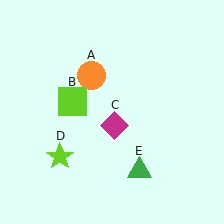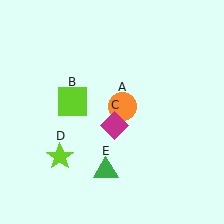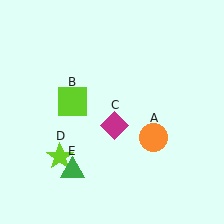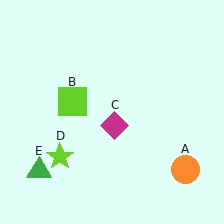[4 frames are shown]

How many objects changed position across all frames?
2 objects changed position: orange circle (object A), green triangle (object E).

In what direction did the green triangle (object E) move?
The green triangle (object E) moved left.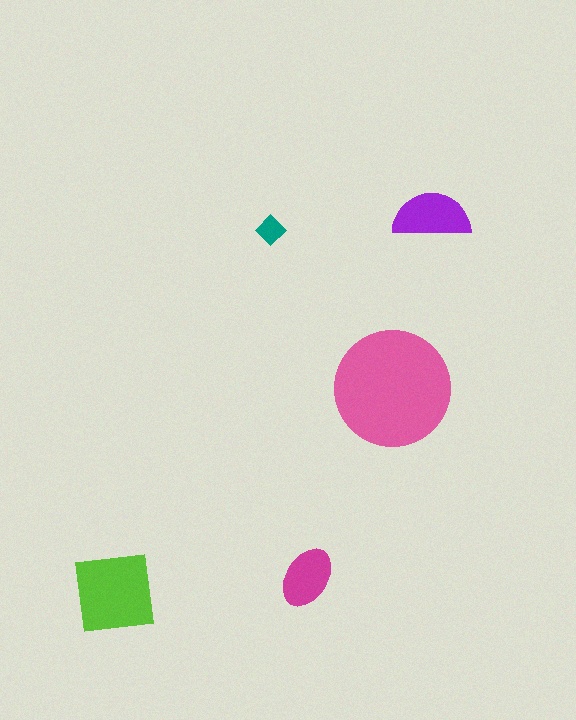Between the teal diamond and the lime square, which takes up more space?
The lime square.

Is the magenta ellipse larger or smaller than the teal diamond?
Larger.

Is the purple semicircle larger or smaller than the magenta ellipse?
Larger.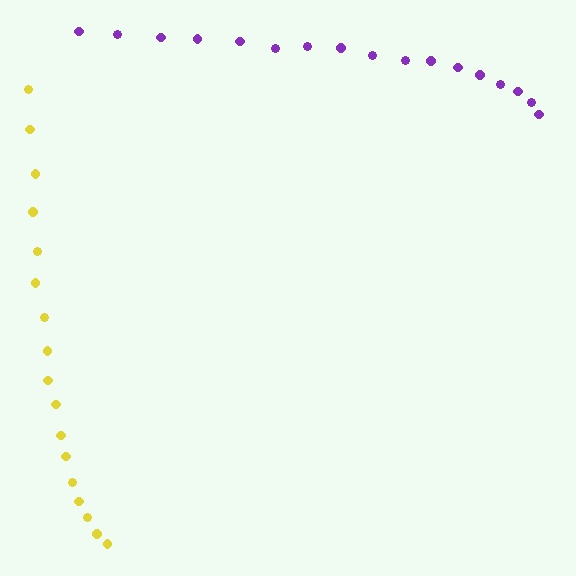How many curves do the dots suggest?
There are 2 distinct paths.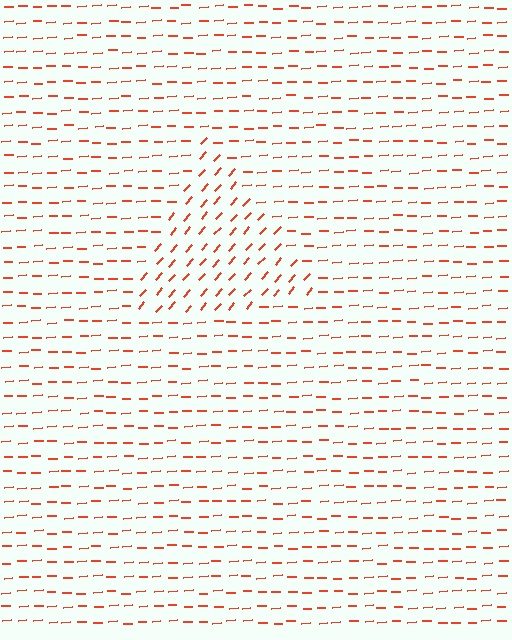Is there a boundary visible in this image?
Yes, there is a texture boundary formed by a change in line orientation.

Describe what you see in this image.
The image is filled with small red line segments. A triangle region in the image has lines oriented differently from the surrounding lines, creating a visible texture boundary.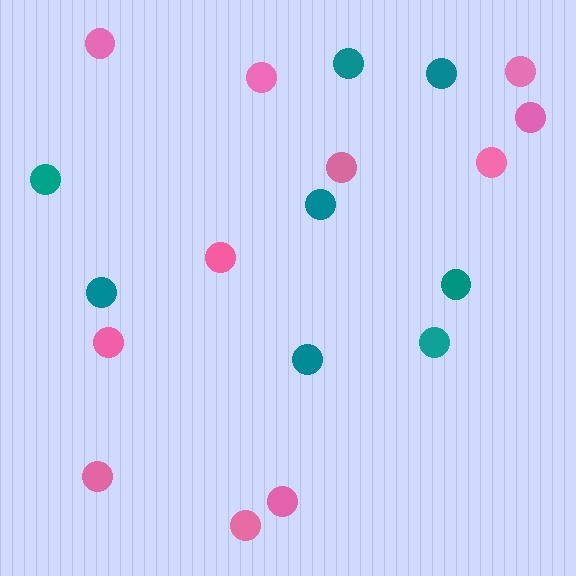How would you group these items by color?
There are 2 groups: one group of pink circles (11) and one group of teal circles (8).